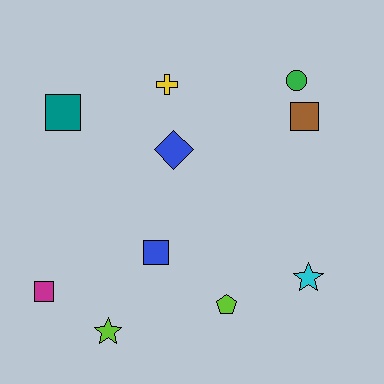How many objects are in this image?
There are 10 objects.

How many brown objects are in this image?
There is 1 brown object.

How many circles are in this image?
There is 1 circle.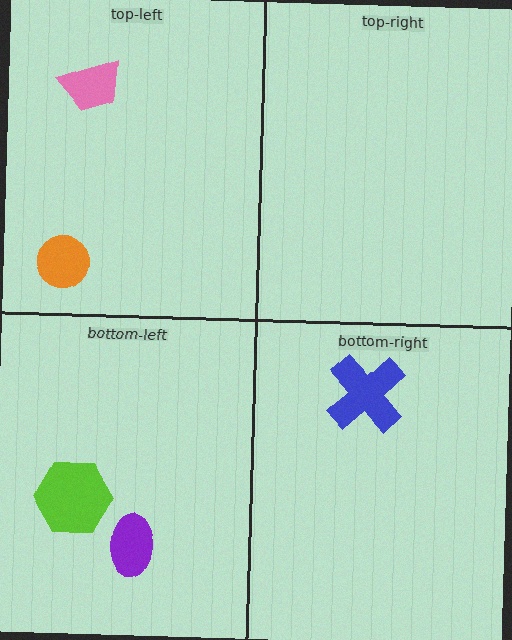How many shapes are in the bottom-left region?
2.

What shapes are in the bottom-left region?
The lime hexagon, the purple ellipse.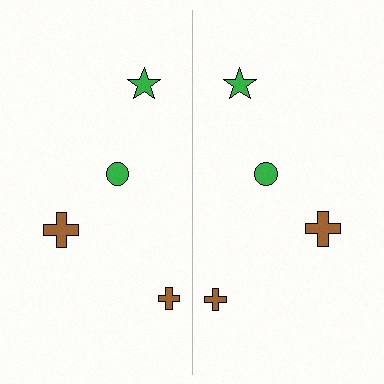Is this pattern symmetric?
Yes, this pattern has bilateral (reflection) symmetry.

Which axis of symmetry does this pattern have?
The pattern has a vertical axis of symmetry running through the center of the image.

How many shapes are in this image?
There are 8 shapes in this image.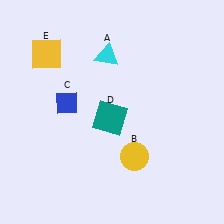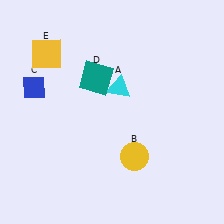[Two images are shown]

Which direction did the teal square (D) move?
The teal square (D) moved up.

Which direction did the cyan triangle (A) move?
The cyan triangle (A) moved down.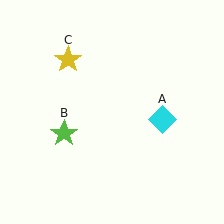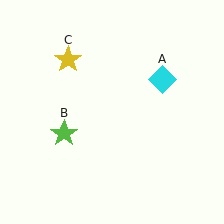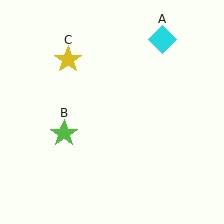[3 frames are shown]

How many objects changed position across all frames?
1 object changed position: cyan diamond (object A).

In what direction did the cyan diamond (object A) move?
The cyan diamond (object A) moved up.